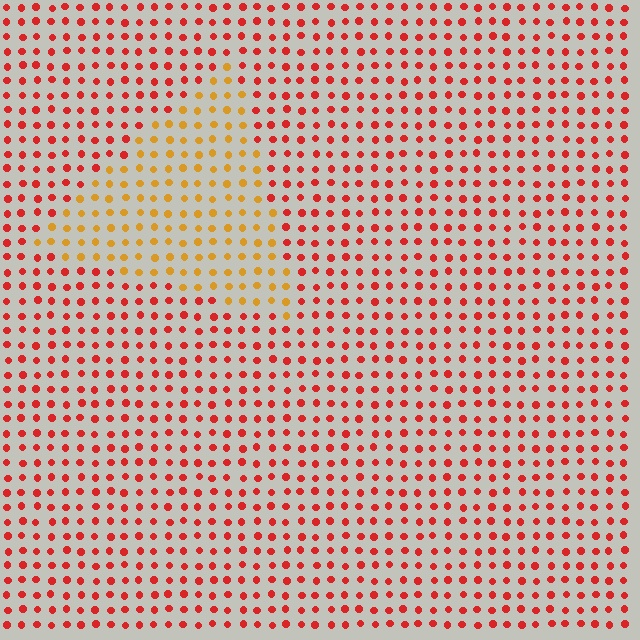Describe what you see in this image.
The image is filled with small red elements in a uniform arrangement. A triangle-shaped region is visible where the elements are tinted to a slightly different hue, forming a subtle color boundary.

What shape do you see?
I see a triangle.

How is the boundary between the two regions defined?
The boundary is defined purely by a slight shift in hue (about 40 degrees). Spacing, size, and orientation are identical on both sides.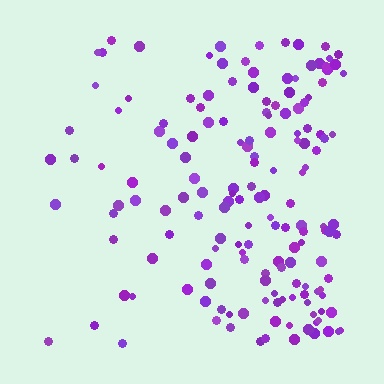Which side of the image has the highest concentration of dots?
The right.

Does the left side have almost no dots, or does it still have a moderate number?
Still a moderate number, just noticeably fewer than the right.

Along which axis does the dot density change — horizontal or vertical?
Horizontal.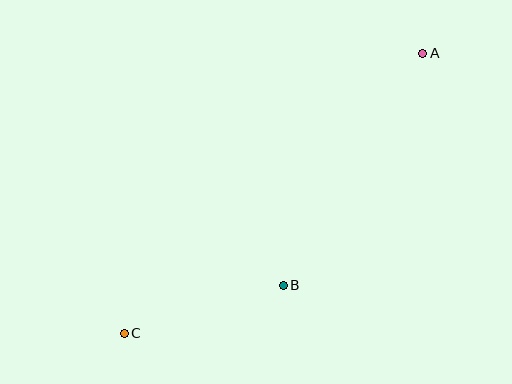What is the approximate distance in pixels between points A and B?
The distance between A and B is approximately 271 pixels.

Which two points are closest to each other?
Points B and C are closest to each other.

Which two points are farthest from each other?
Points A and C are farthest from each other.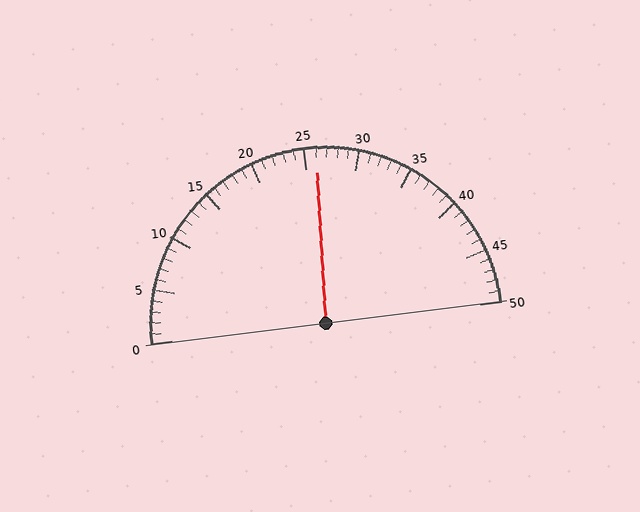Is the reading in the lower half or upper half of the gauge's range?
The reading is in the upper half of the range (0 to 50).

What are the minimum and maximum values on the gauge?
The gauge ranges from 0 to 50.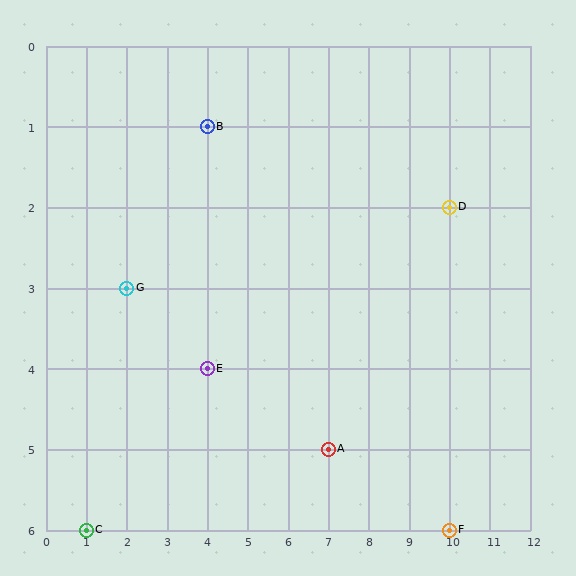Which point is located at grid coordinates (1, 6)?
Point C is at (1, 6).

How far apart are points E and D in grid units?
Points E and D are 6 columns and 2 rows apart (about 6.3 grid units diagonally).